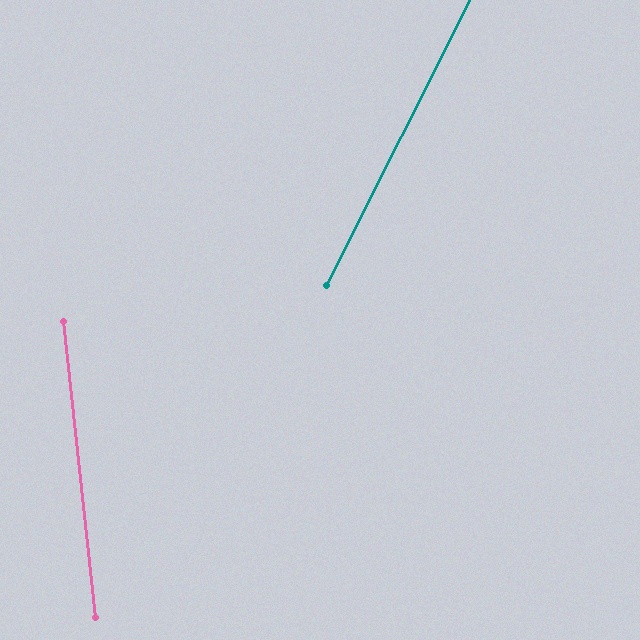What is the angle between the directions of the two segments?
Approximately 33 degrees.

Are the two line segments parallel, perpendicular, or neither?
Neither parallel nor perpendicular — they differ by about 33°.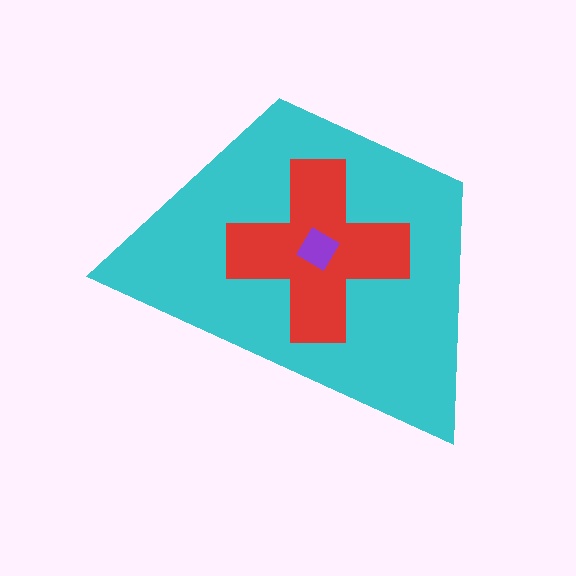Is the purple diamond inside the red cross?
Yes.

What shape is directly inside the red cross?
The purple diamond.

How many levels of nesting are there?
3.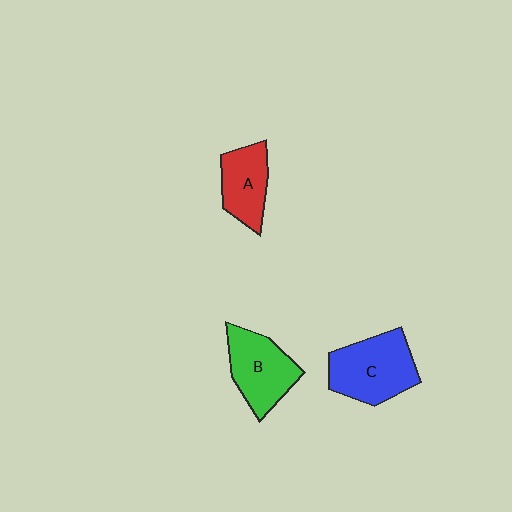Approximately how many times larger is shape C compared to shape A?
Approximately 1.5 times.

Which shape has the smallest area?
Shape A (red).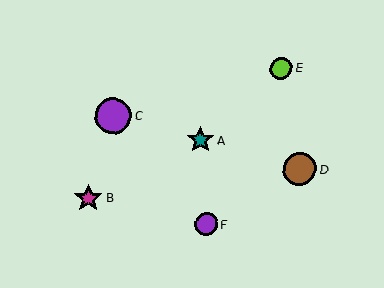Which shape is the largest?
The purple circle (labeled C) is the largest.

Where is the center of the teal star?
The center of the teal star is at (200, 140).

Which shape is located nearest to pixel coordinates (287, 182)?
The brown circle (labeled D) at (300, 169) is nearest to that location.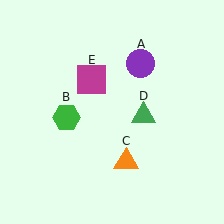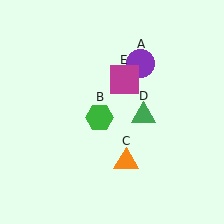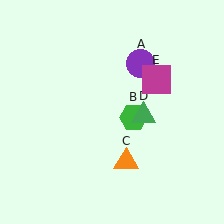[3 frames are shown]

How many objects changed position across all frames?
2 objects changed position: green hexagon (object B), magenta square (object E).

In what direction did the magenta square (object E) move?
The magenta square (object E) moved right.